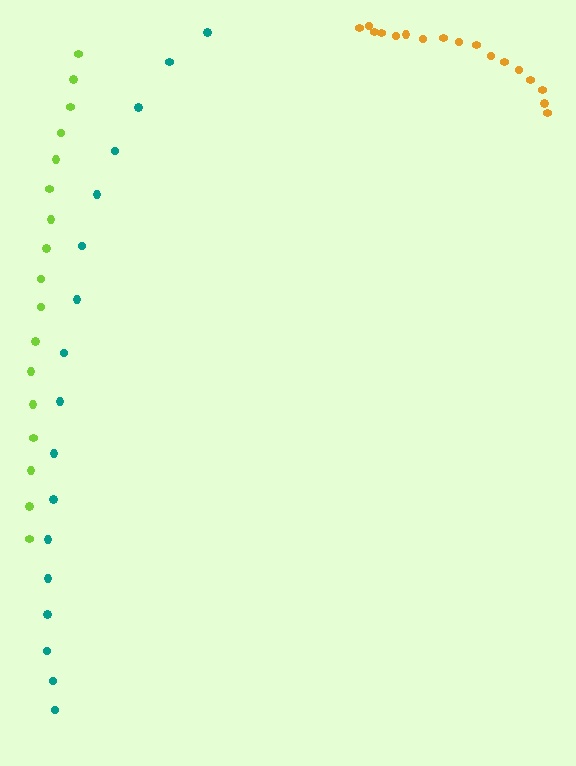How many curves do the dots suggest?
There are 3 distinct paths.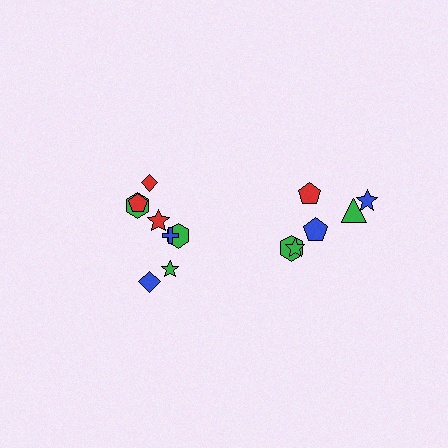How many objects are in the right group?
There are 6 objects.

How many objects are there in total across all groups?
There are 14 objects.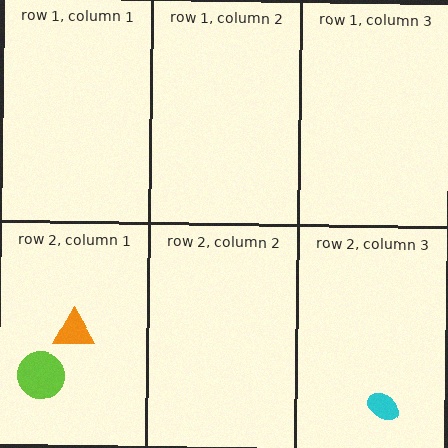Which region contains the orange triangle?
The row 2, column 1 region.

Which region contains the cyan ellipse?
The row 2, column 3 region.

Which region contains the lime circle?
The row 2, column 1 region.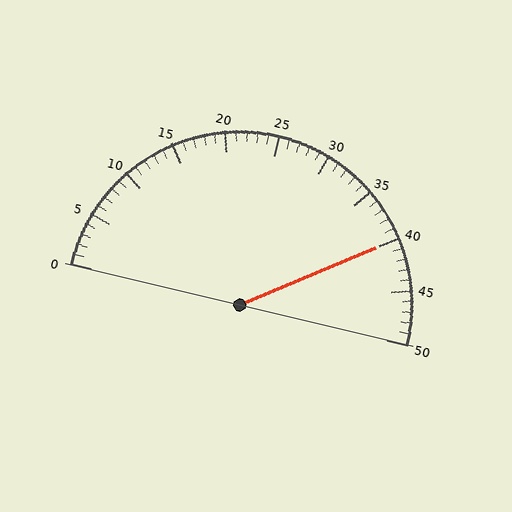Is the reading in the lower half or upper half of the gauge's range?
The reading is in the upper half of the range (0 to 50).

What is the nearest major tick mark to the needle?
The nearest major tick mark is 40.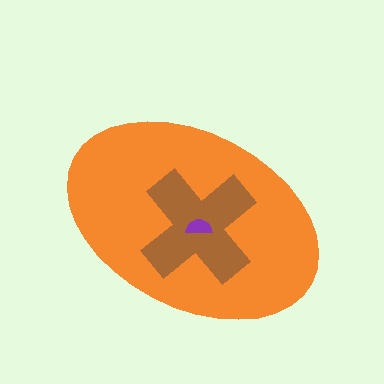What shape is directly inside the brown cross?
The purple semicircle.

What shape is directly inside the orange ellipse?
The brown cross.